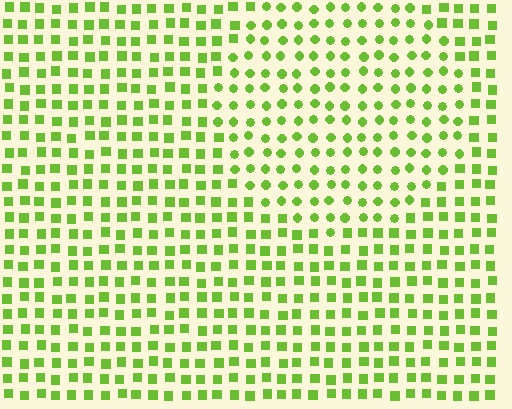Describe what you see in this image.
The image is filled with small lime elements arranged in a uniform grid. A circle-shaped region contains circles, while the surrounding area contains squares. The boundary is defined purely by the change in element shape.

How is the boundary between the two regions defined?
The boundary is defined by a change in element shape: circles inside vs. squares outside. All elements share the same color and spacing.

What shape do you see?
I see a circle.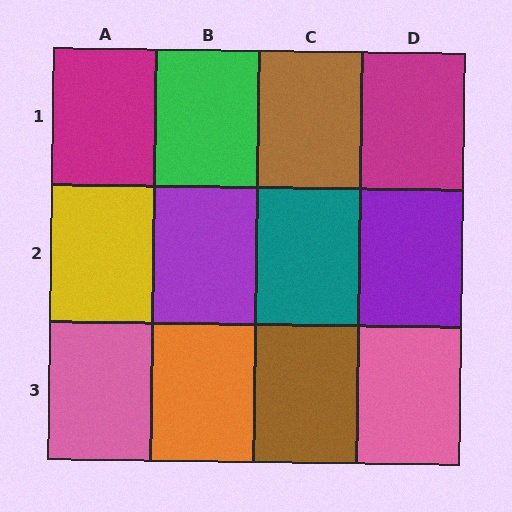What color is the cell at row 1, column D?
Magenta.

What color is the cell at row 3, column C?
Brown.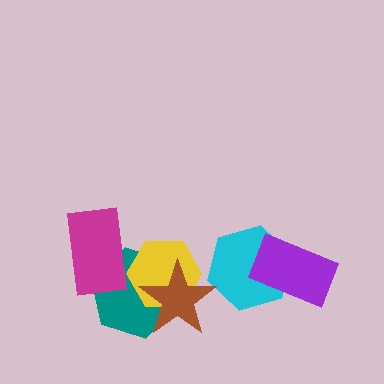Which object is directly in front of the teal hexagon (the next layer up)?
The yellow hexagon is directly in front of the teal hexagon.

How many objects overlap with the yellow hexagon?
2 objects overlap with the yellow hexagon.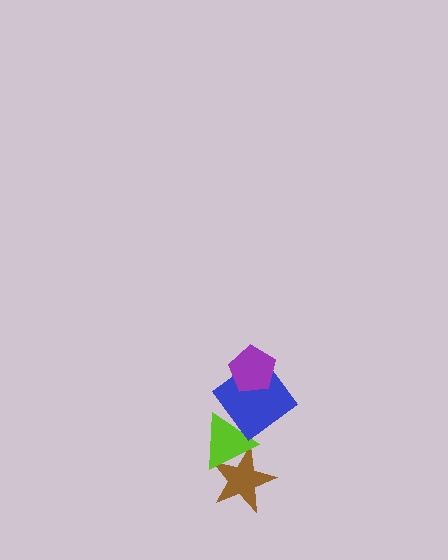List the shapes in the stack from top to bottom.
From top to bottom: the purple pentagon, the blue diamond, the lime triangle, the brown star.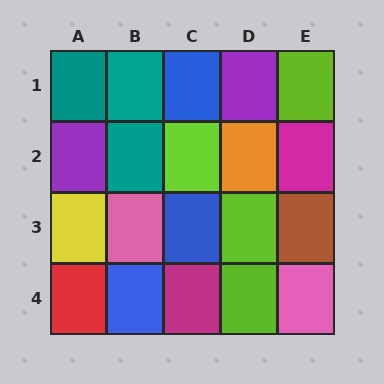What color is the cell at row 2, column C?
Lime.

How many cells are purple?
2 cells are purple.